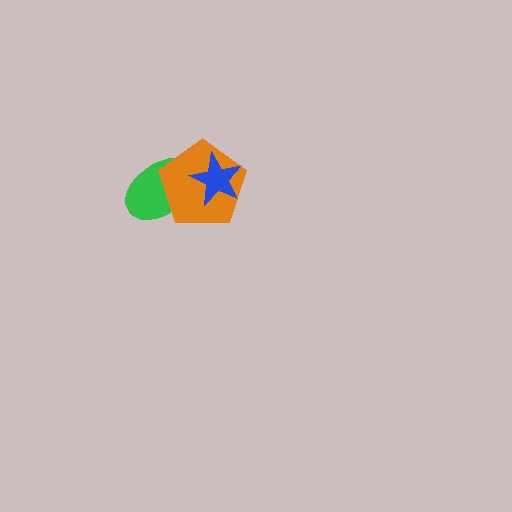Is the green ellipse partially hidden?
Yes, it is partially covered by another shape.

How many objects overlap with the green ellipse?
2 objects overlap with the green ellipse.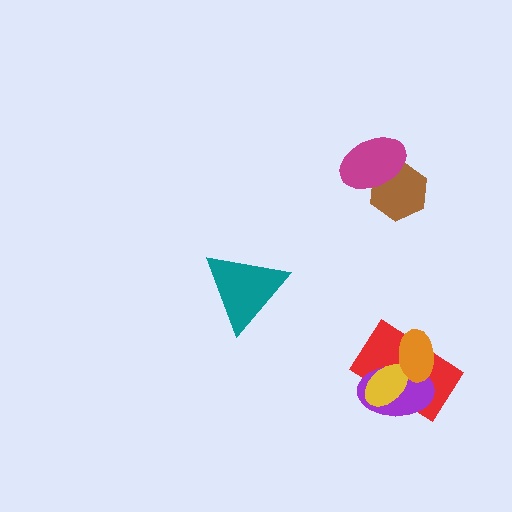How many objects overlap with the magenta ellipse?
1 object overlaps with the magenta ellipse.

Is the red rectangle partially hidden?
Yes, it is partially covered by another shape.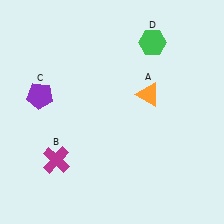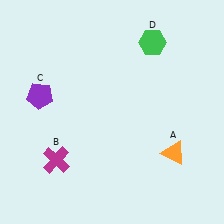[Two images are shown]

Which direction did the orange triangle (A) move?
The orange triangle (A) moved down.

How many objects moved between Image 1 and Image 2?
1 object moved between the two images.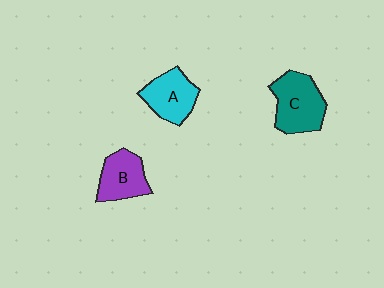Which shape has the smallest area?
Shape B (purple).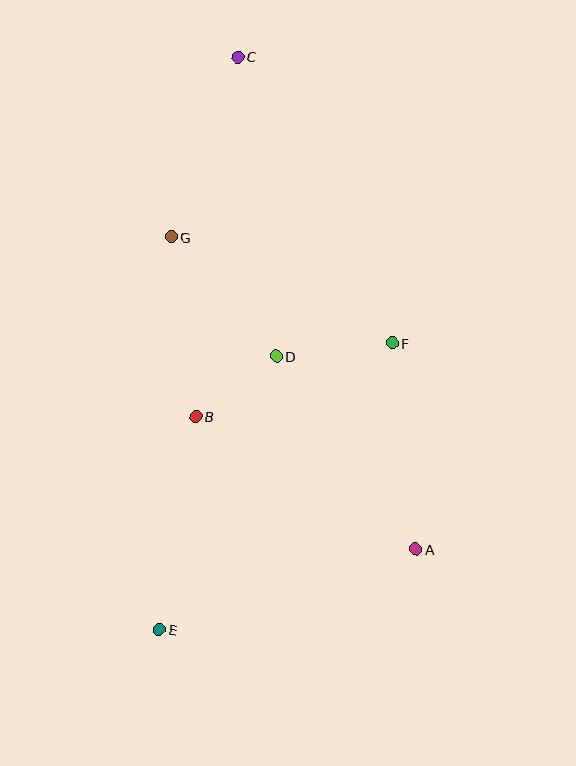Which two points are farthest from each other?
Points C and E are farthest from each other.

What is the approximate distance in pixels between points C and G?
The distance between C and G is approximately 191 pixels.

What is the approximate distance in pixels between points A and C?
The distance between A and C is approximately 523 pixels.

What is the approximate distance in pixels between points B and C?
The distance between B and C is approximately 362 pixels.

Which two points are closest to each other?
Points B and D are closest to each other.